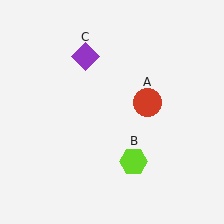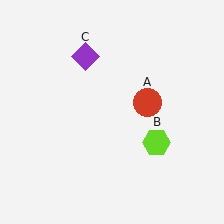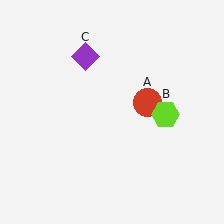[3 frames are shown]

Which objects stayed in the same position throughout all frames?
Red circle (object A) and purple diamond (object C) remained stationary.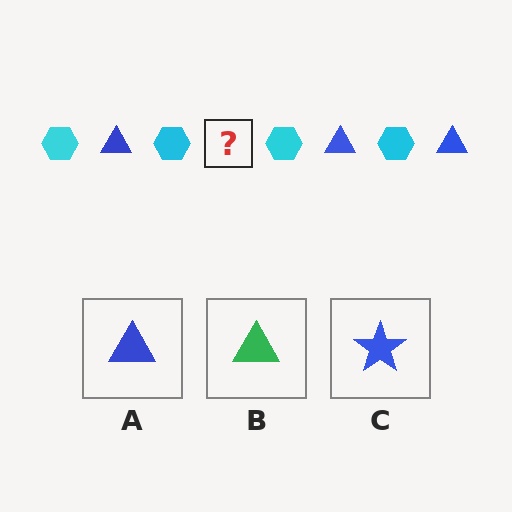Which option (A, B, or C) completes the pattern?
A.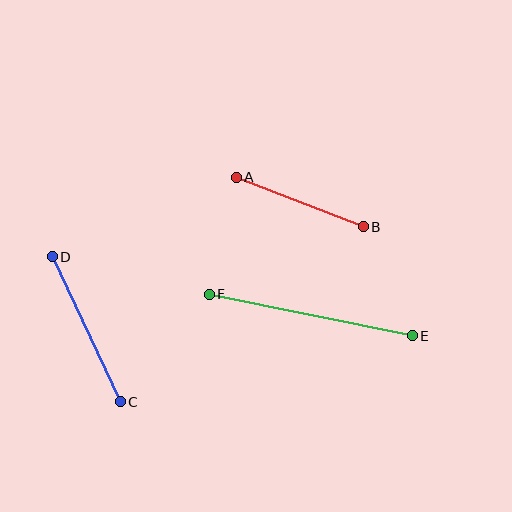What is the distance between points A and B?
The distance is approximately 136 pixels.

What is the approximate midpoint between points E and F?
The midpoint is at approximately (311, 315) pixels.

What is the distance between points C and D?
The distance is approximately 160 pixels.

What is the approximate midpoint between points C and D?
The midpoint is at approximately (86, 329) pixels.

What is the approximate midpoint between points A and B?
The midpoint is at approximately (300, 202) pixels.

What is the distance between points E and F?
The distance is approximately 207 pixels.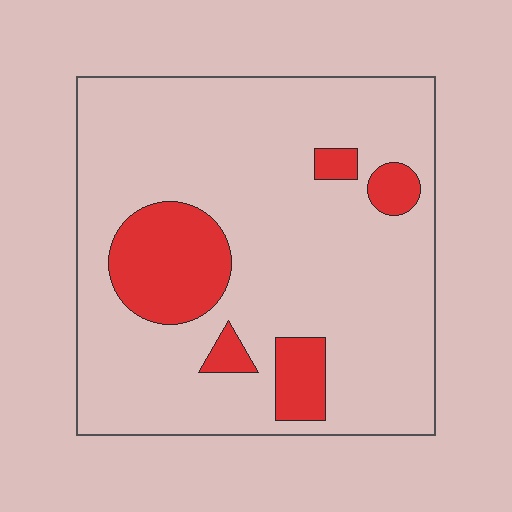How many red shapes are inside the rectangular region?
5.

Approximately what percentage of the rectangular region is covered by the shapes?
Approximately 15%.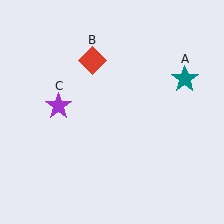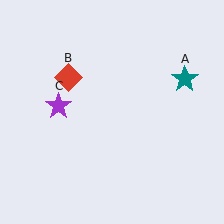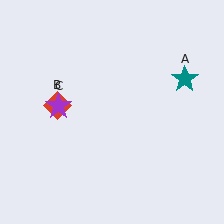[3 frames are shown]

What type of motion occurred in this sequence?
The red diamond (object B) rotated counterclockwise around the center of the scene.